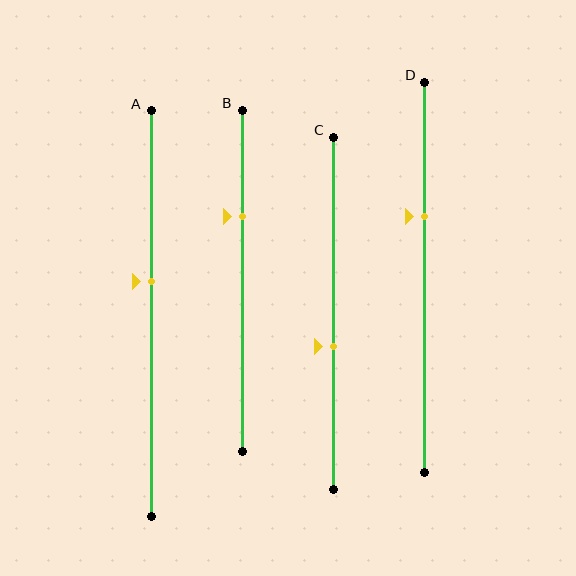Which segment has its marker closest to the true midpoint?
Segment A has its marker closest to the true midpoint.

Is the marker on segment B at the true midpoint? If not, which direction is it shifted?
No, the marker on segment B is shifted upward by about 19% of the segment length.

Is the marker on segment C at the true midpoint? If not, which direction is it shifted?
No, the marker on segment C is shifted downward by about 9% of the segment length.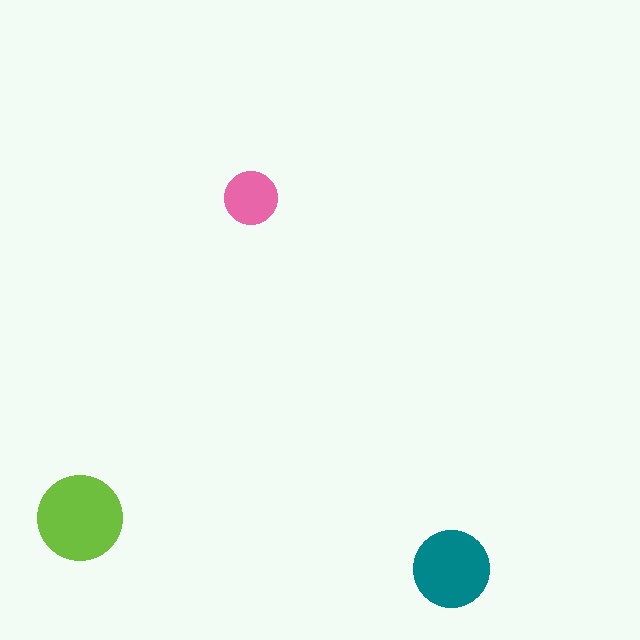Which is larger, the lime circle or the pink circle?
The lime one.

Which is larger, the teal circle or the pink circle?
The teal one.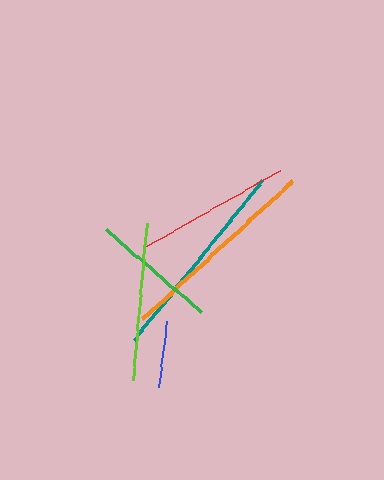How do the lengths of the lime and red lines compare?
The lime and red lines are approximately the same length.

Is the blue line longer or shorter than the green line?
The green line is longer than the blue line.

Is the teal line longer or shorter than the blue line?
The teal line is longer than the blue line.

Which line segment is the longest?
The teal line is the longest at approximately 205 pixels.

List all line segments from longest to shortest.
From longest to shortest: teal, orange, lime, red, green, blue.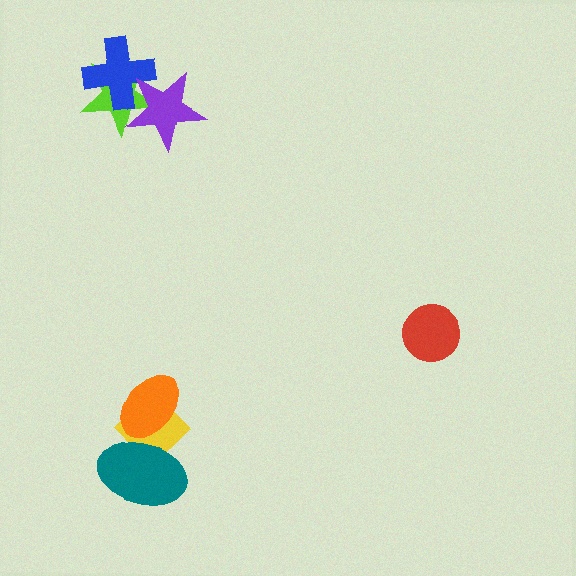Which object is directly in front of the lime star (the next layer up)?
The blue cross is directly in front of the lime star.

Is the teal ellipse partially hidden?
No, no other shape covers it.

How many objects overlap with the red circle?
0 objects overlap with the red circle.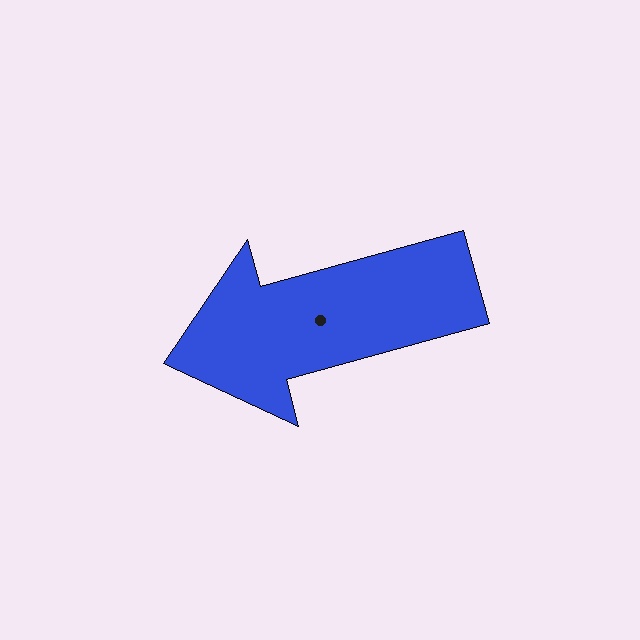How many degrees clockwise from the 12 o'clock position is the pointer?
Approximately 255 degrees.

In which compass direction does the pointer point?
West.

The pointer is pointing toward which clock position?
Roughly 8 o'clock.